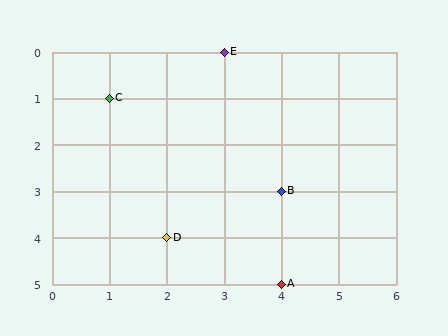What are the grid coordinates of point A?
Point A is at grid coordinates (4, 5).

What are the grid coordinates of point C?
Point C is at grid coordinates (1, 1).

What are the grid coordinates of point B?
Point B is at grid coordinates (4, 3).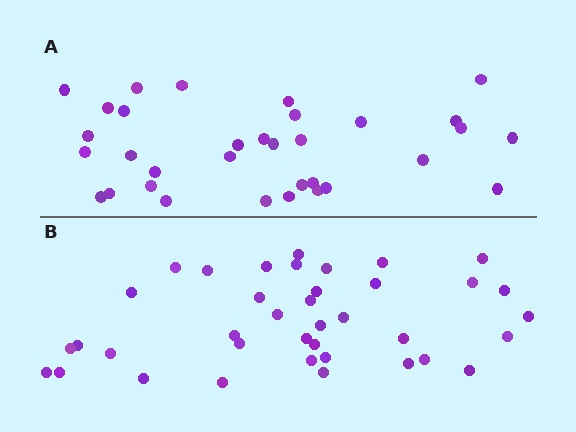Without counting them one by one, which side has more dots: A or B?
Region B (the bottom region) has more dots.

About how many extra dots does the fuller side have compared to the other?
Region B has about 5 more dots than region A.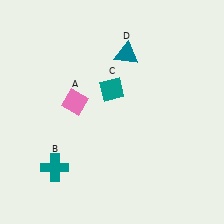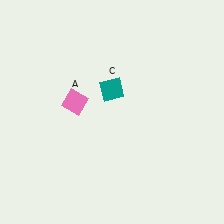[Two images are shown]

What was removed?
The teal triangle (D), the teal cross (B) were removed in Image 2.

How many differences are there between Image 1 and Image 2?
There are 2 differences between the two images.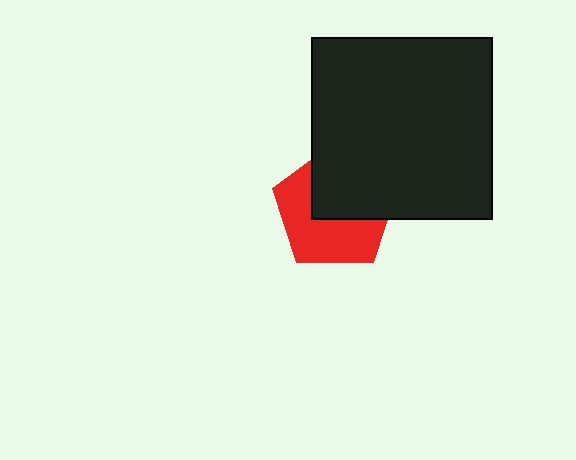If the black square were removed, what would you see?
You would see the complete red pentagon.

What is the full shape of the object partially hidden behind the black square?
The partially hidden object is a red pentagon.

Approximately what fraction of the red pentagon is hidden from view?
Roughly 46% of the red pentagon is hidden behind the black square.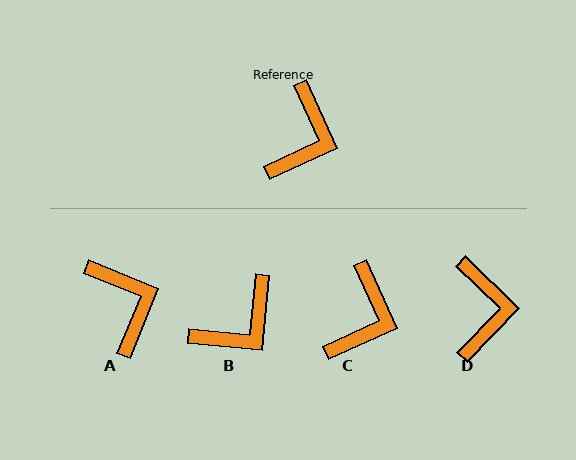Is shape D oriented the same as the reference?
No, it is off by about 22 degrees.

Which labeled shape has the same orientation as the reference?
C.